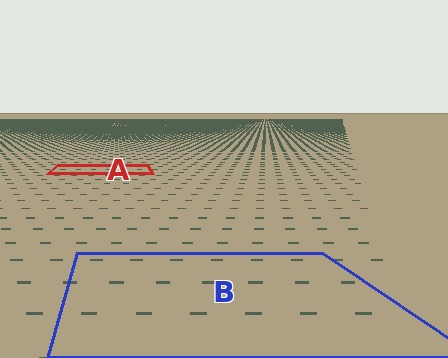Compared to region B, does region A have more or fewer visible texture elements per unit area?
Region A has more texture elements per unit area — they are packed more densely because it is farther away.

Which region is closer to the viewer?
Region B is closer. The texture elements there are larger and more spread out.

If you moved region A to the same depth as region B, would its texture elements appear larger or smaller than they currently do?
They would appear larger. At a closer depth, the same texture elements are projected at a bigger on-screen size.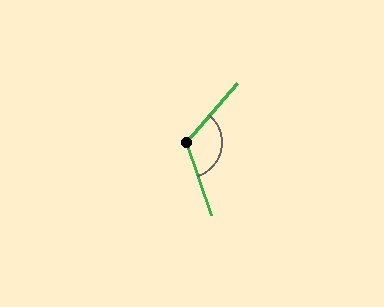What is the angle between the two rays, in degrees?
Approximately 120 degrees.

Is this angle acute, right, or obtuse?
It is obtuse.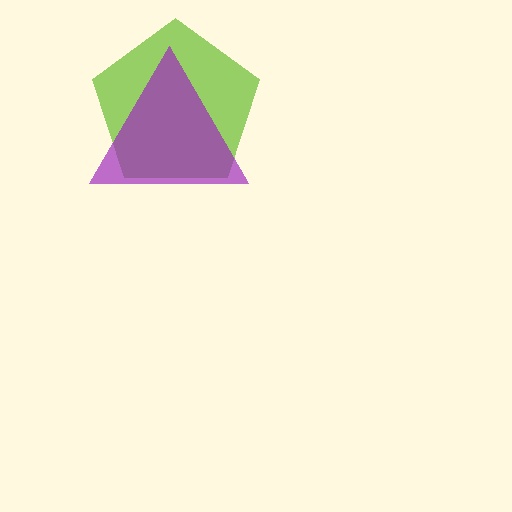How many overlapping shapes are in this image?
There are 2 overlapping shapes in the image.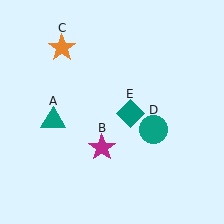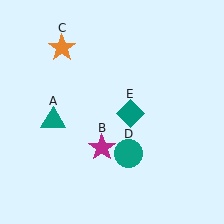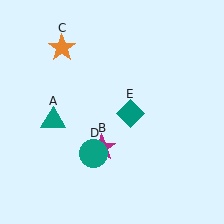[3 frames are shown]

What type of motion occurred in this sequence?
The teal circle (object D) rotated clockwise around the center of the scene.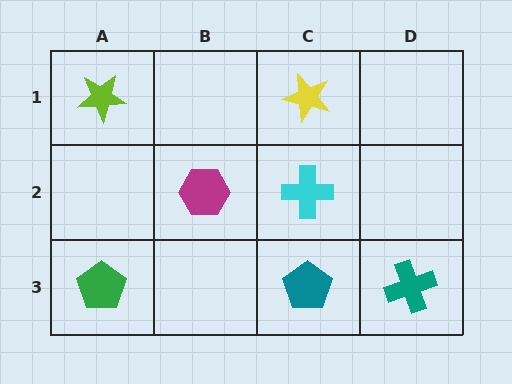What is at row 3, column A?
A green pentagon.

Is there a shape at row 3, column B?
No, that cell is empty.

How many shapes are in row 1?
2 shapes.